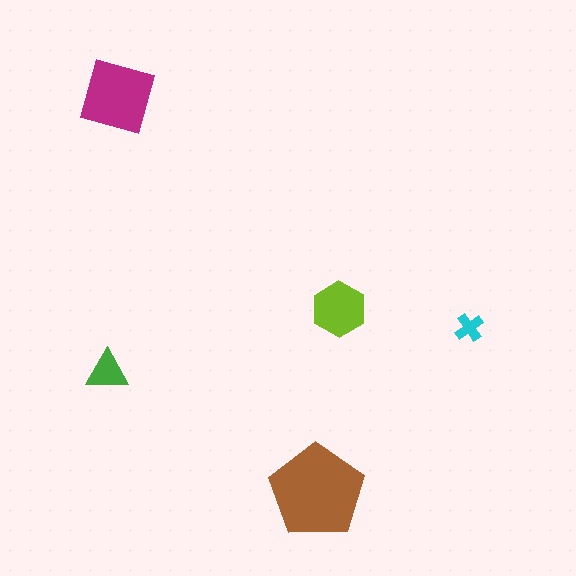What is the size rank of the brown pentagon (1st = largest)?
1st.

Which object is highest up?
The magenta diamond is topmost.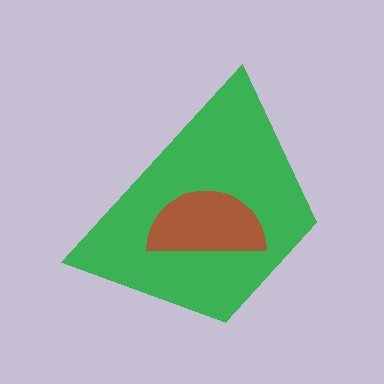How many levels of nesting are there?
2.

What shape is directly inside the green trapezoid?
The brown semicircle.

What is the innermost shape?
The brown semicircle.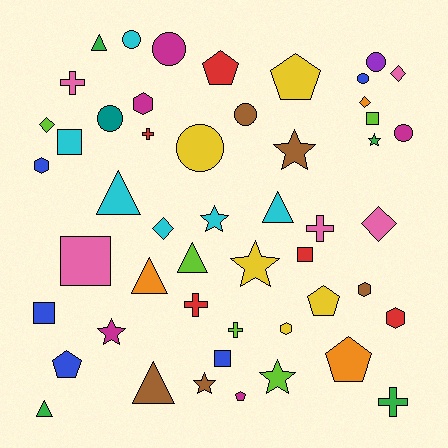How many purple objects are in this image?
There is 1 purple object.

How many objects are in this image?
There are 50 objects.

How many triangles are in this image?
There are 7 triangles.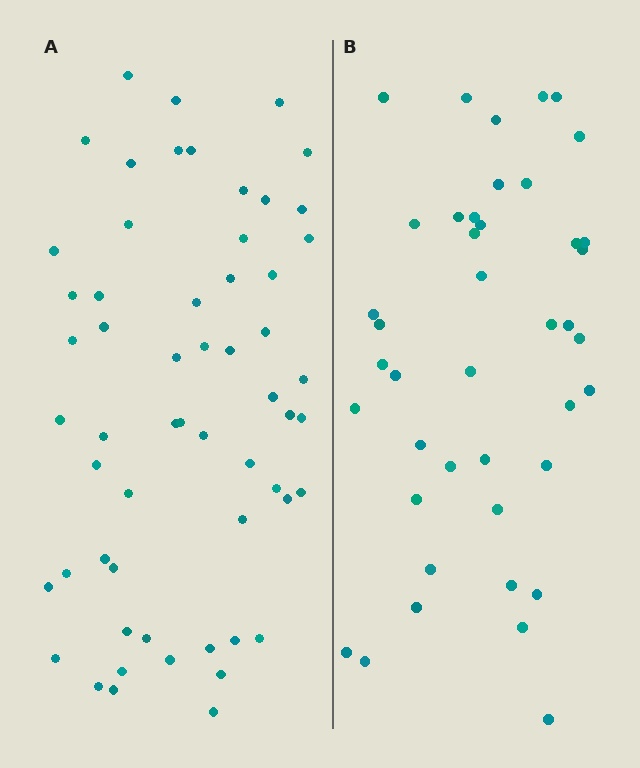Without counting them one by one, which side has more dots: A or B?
Region A (the left region) has more dots.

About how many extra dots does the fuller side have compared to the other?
Region A has approximately 15 more dots than region B.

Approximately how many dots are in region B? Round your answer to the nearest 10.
About 40 dots. (The exact count is 42, which rounds to 40.)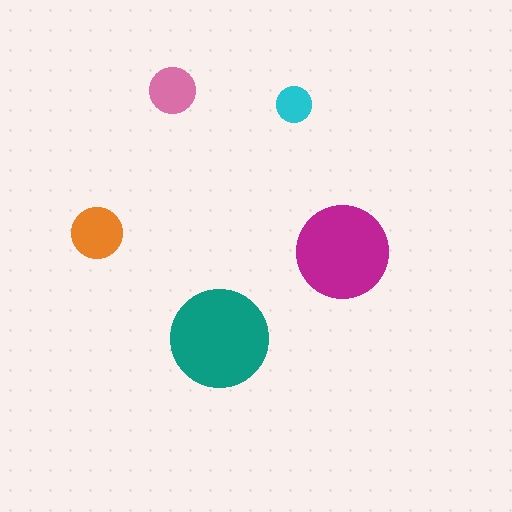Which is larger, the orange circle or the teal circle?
The teal one.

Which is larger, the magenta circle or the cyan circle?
The magenta one.